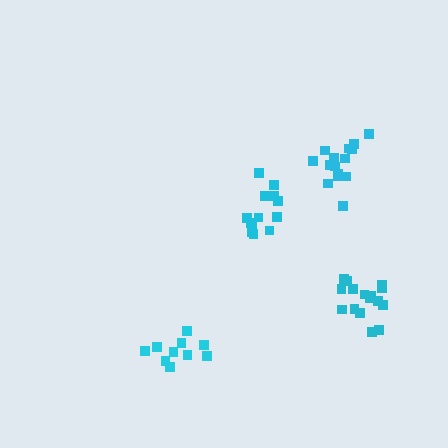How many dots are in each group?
Group 1: 13 dots, Group 2: 10 dots, Group 3: 16 dots, Group 4: 16 dots (55 total).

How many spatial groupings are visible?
There are 4 spatial groupings.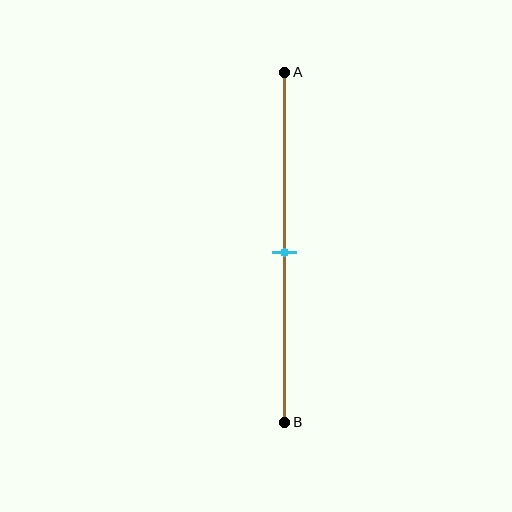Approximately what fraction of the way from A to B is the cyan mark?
The cyan mark is approximately 50% of the way from A to B.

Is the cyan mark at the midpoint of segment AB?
Yes, the mark is approximately at the midpoint.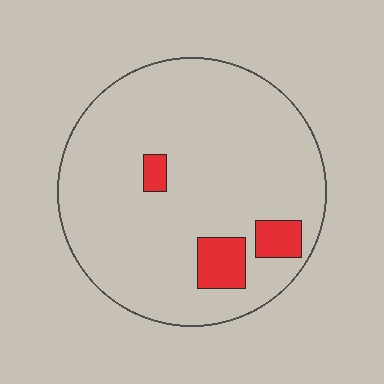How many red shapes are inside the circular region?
3.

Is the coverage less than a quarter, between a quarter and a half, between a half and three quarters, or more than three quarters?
Less than a quarter.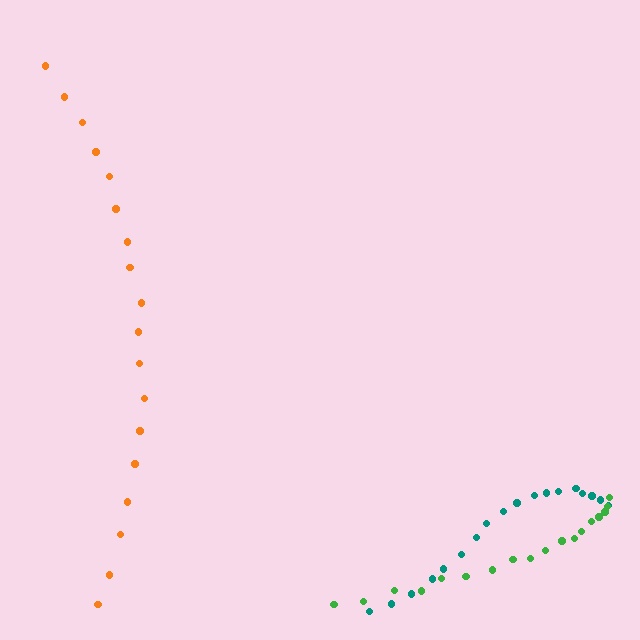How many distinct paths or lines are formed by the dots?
There are 3 distinct paths.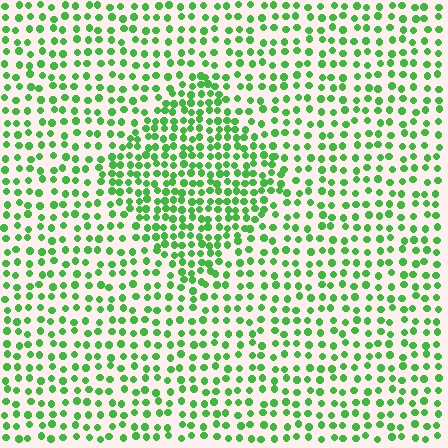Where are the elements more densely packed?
The elements are more densely packed inside the diamond boundary.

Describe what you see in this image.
The image contains small green elements arranged at two different densities. A diamond-shaped region is visible where the elements are more densely packed than the surrounding area.